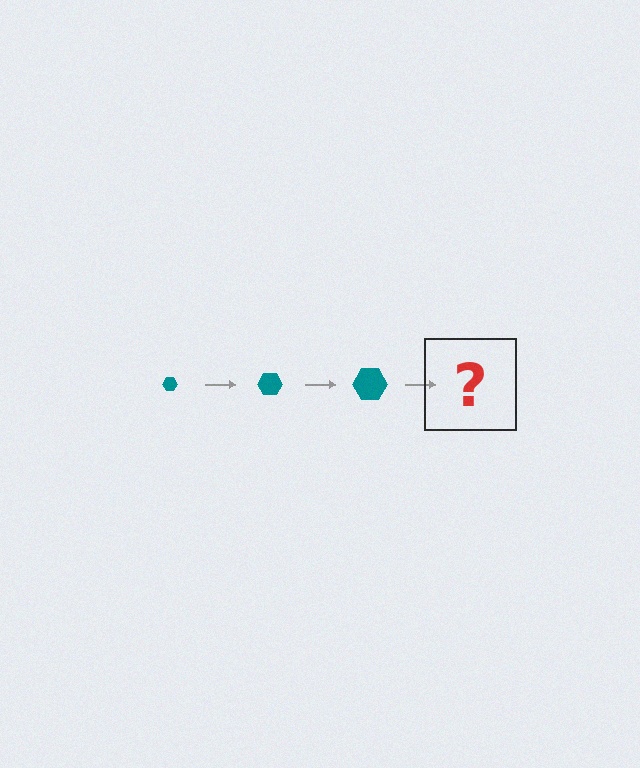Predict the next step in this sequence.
The next step is a teal hexagon, larger than the previous one.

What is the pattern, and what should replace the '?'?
The pattern is that the hexagon gets progressively larger each step. The '?' should be a teal hexagon, larger than the previous one.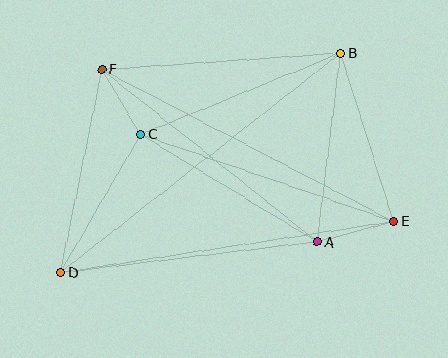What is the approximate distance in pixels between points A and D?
The distance between A and D is approximately 259 pixels.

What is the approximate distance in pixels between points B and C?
The distance between B and C is approximately 216 pixels.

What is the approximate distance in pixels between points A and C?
The distance between A and C is approximately 207 pixels.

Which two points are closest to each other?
Points C and F are closest to each other.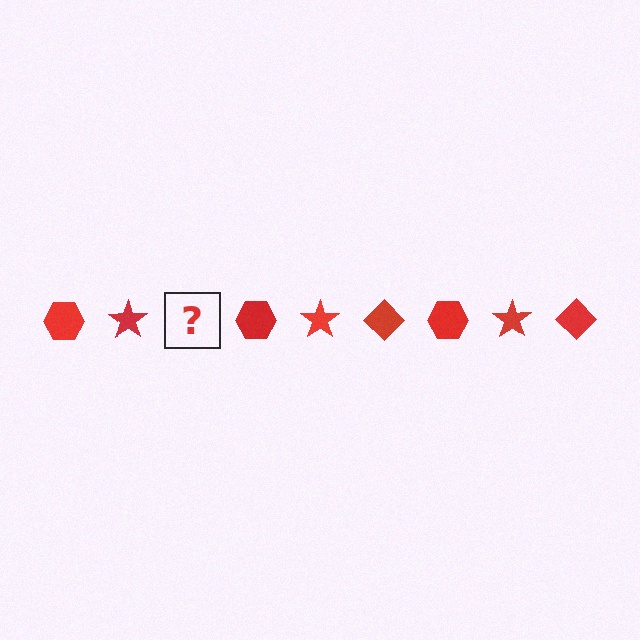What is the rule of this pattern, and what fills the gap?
The rule is that the pattern cycles through hexagon, star, diamond shapes in red. The gap should be filled with a red diamond.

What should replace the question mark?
The question mark should be replaced with a red diamond.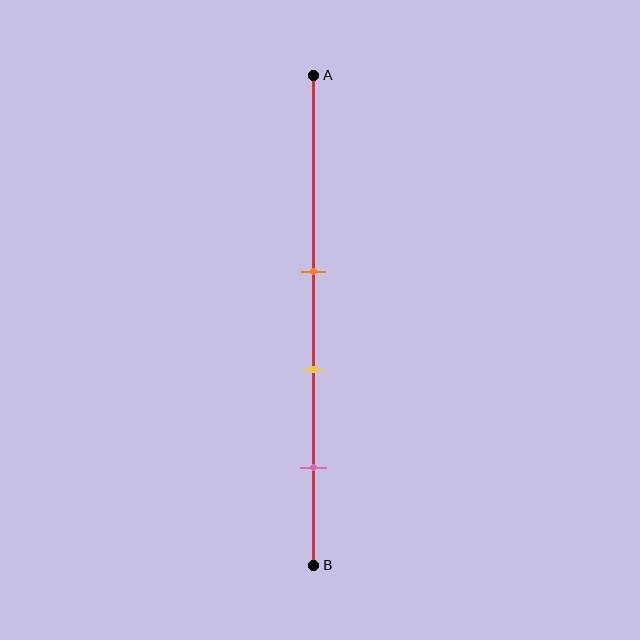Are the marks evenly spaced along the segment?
Yes, the marks are approximately evenly spaced.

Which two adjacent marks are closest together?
The orange and yellow marks are the closest adjacent pair.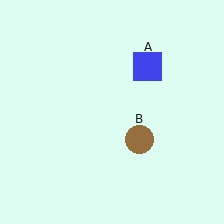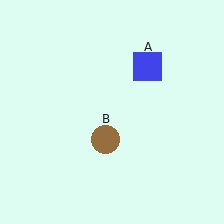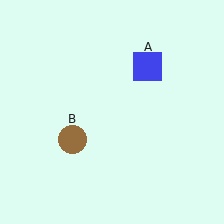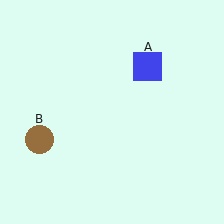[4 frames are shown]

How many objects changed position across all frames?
1 object changed position: brown circle (object B).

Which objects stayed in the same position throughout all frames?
Blue square (object A) remained stationary.